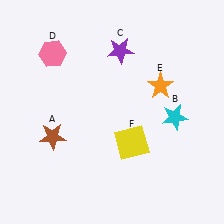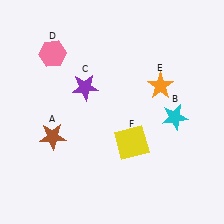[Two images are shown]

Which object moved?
The purple star (C) moved down.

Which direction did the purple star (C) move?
The purple star (C) moved down.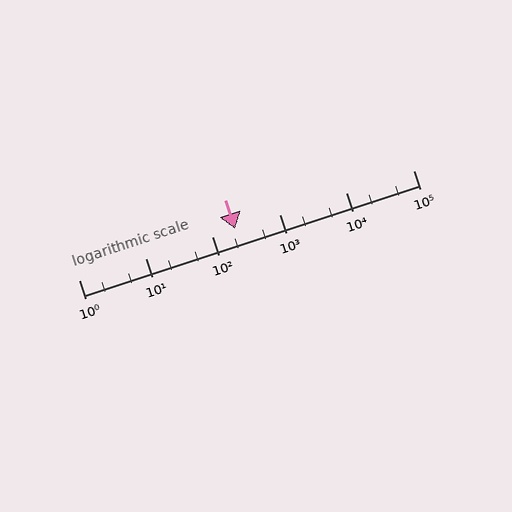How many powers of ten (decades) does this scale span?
The scale spans 5 decades, from 1 to 100000.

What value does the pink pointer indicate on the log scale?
The pointer indicates approximately 220.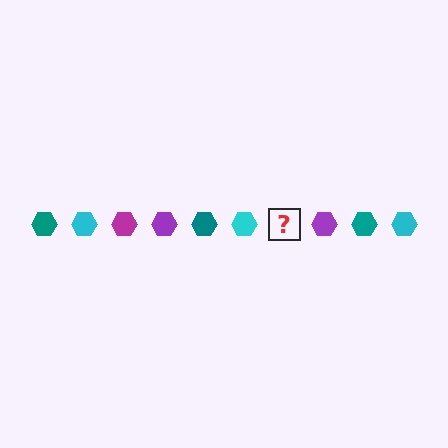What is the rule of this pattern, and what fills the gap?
The rule is that the pattern cycles through teal, cyan, magenta, purple hexagons. The gap should be filled with a magenta hexagon.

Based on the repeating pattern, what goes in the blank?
The blank should be a magenta hexagon.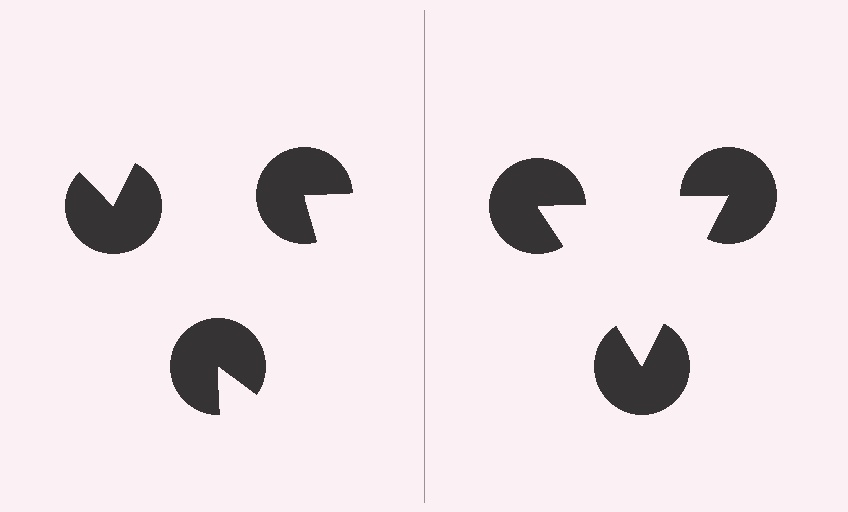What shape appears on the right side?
An illusory triangle.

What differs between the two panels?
The pac-man discs are positioned identically on both sides; only the wedge orientations differ. On the right they align to a triangle; on the left they are misaligned.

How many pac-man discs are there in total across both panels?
6 — 3 on each side.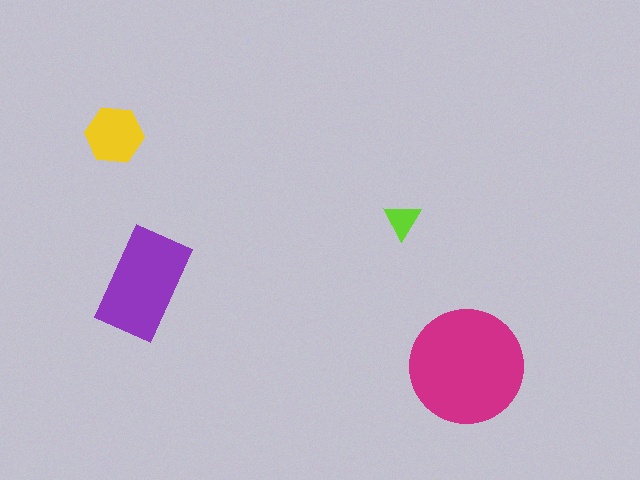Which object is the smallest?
The lime triangle.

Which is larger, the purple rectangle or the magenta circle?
The magenta circle.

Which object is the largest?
The magenta circle.